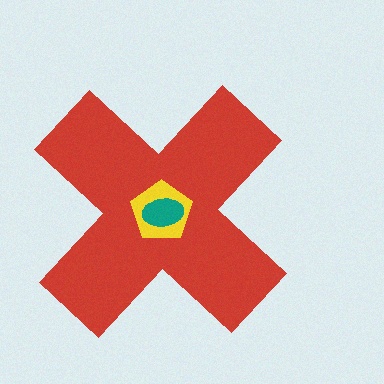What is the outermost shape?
The red cross.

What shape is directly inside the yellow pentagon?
The teal ellipse.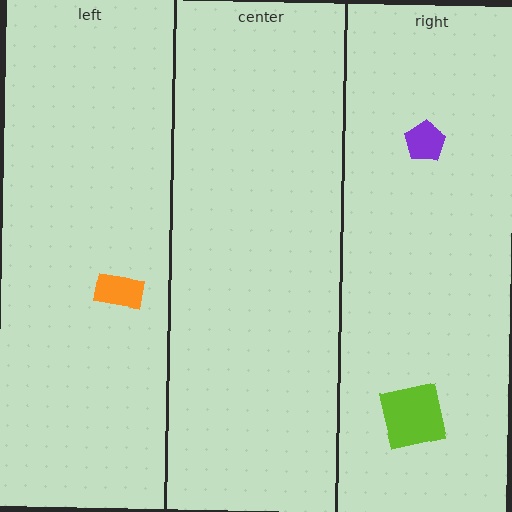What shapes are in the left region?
The orange rectangle.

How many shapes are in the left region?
1.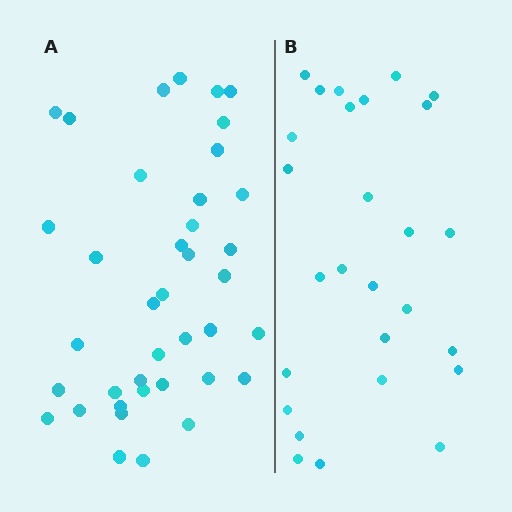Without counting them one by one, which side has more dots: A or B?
Region A (the left region) has more dots.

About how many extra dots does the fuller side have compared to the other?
Region A has roughly 12 or so more dots than region B.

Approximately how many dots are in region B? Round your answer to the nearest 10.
About 30 dots. (The exact count is 27, which rounds to 30.)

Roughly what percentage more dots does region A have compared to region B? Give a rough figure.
About 45% more.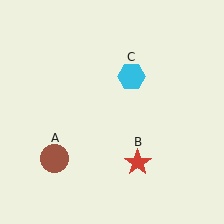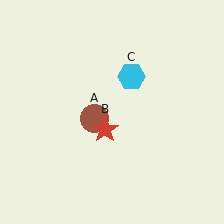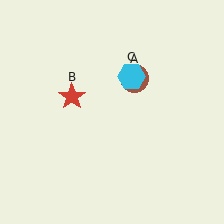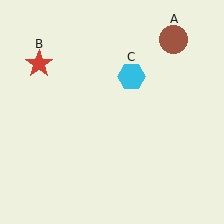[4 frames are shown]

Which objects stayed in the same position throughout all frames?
Cyan hexagon (object C) remained stationary.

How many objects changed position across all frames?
2 objects changed position: brown circle (object A), red star (object B).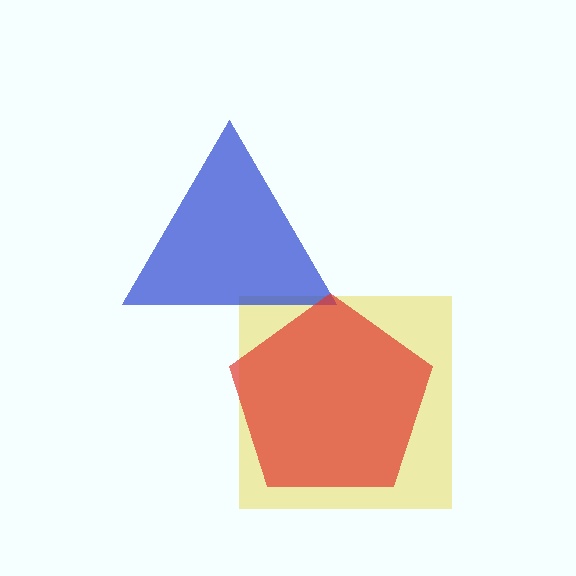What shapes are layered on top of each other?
The layered shapes are: a yellow square, a blue triangle, a red pentagon.